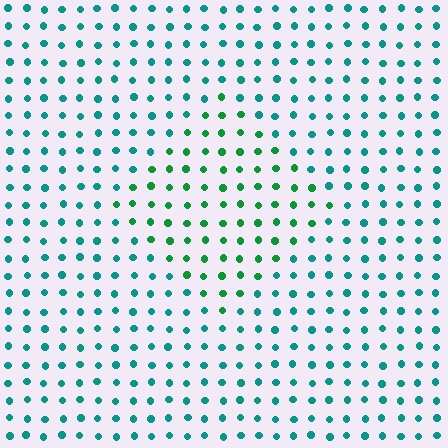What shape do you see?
I see a diamond.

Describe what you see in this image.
The image is filled with small teal elements in a uniform arrangement. A diamond-shaped region is visible where the elements are tinted to a slightly different hue, forming a subtle color boundary.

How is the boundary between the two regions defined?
The boundary is defined purely by a slight shift in hue (about 36 degrees). Spacing, size, and orientation are identical on both sides.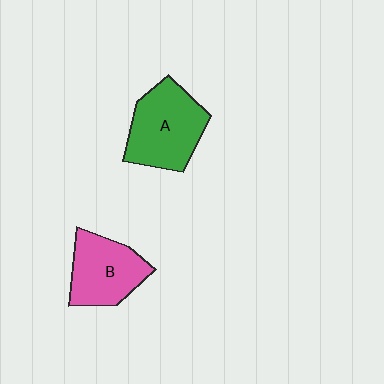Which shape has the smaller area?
Shape B (pink).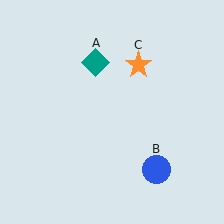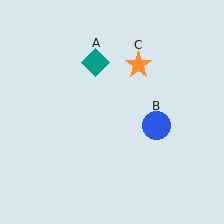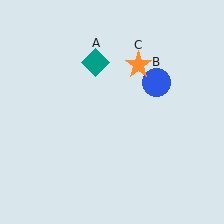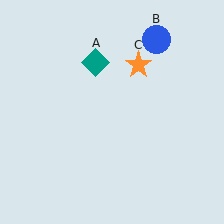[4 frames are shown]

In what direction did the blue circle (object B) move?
The blue circle (object B) moved up.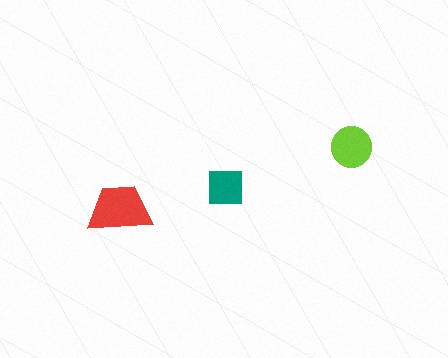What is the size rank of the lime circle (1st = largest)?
2nd.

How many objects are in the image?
There are 3 objects in the image.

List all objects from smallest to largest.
The teal square, the lime circle, the red trapezoid.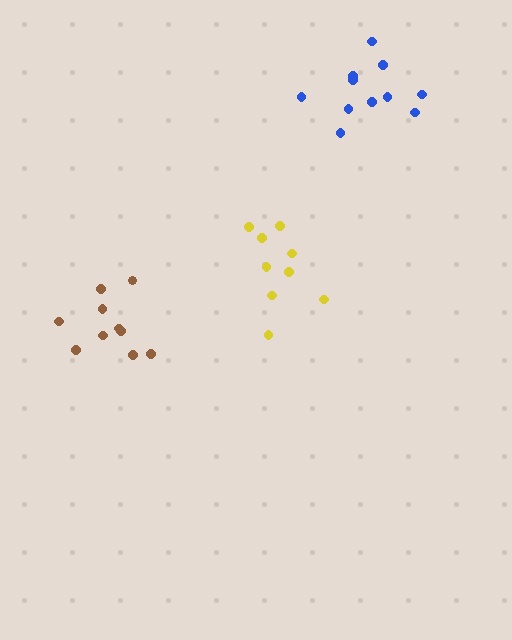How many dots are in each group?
Group 1: 9 dots, Group 2: 11 dots, Group 3: 11 dots (31 total).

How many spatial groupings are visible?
There are 3 spatial groupings.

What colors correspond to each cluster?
The clusters are colored: yellow, blue, brown.